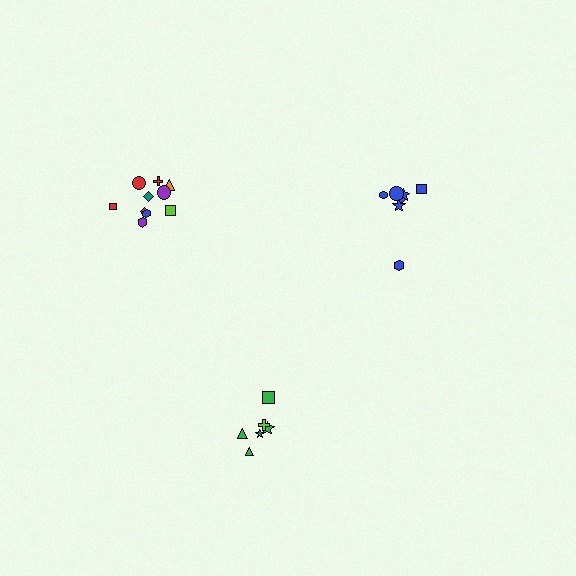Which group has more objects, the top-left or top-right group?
The top-left group.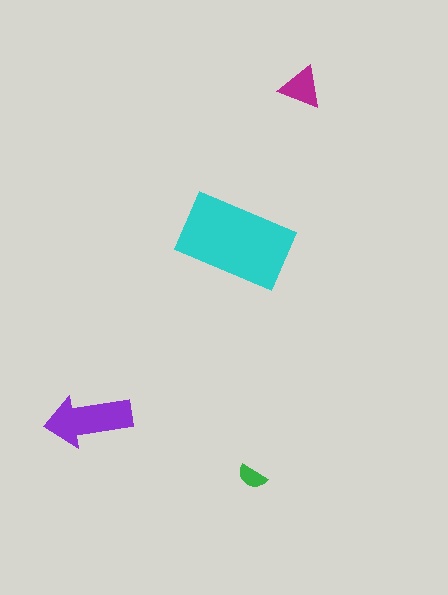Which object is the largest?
The cyan rectangle.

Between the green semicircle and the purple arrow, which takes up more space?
The purple arrow.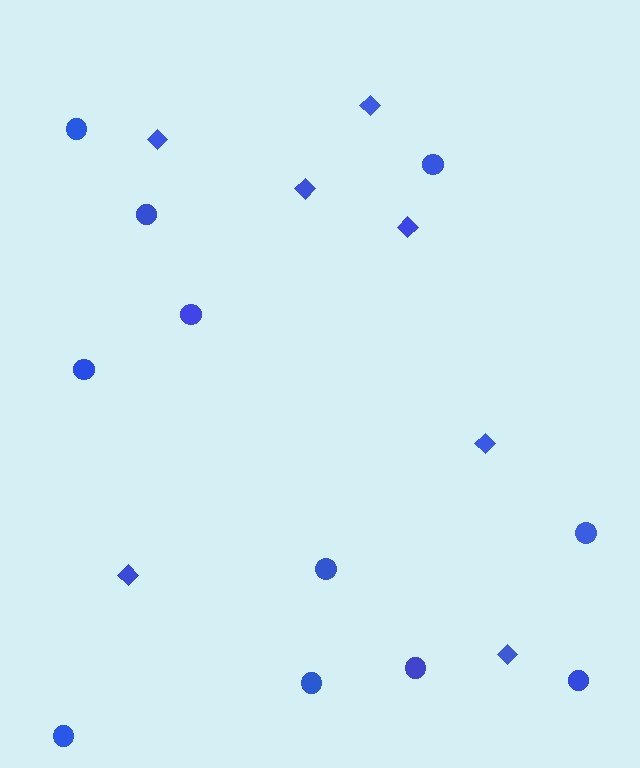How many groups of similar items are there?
There are 2 groups: one group of diamonds (7) and one group of circles (11).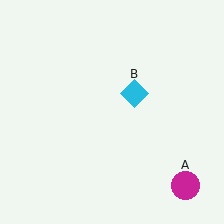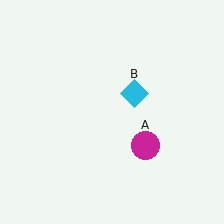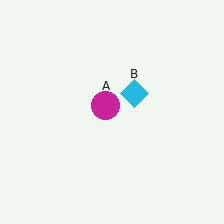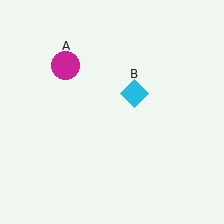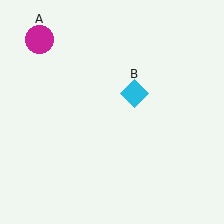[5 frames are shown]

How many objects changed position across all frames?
1 object changed position: magenta circle (object A).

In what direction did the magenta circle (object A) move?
The magenta circle (object A) moved up and to the left.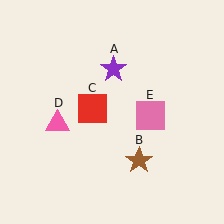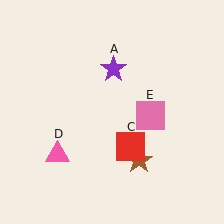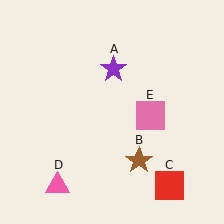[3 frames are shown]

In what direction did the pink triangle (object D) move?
The pink triangle (object D) moved down.